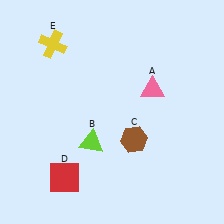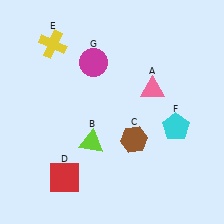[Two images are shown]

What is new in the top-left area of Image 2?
A magenta circle (G) was added in the top-left area of Image 2.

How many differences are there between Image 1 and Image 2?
There are 2 differences between the two images.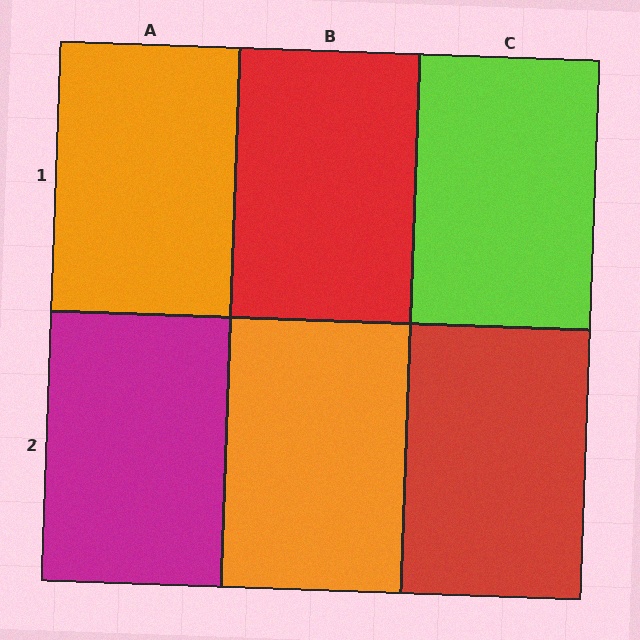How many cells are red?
2 cells are red.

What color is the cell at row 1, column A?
Orange.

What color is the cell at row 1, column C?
Lime.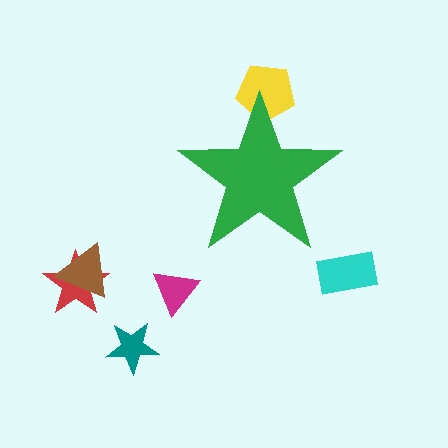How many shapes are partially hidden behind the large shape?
1 shape is partially hidden.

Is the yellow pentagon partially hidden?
Yes, the yellow pentagon is partially hidden behind the green star.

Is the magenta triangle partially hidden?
No, the magenta triangle is fully visible.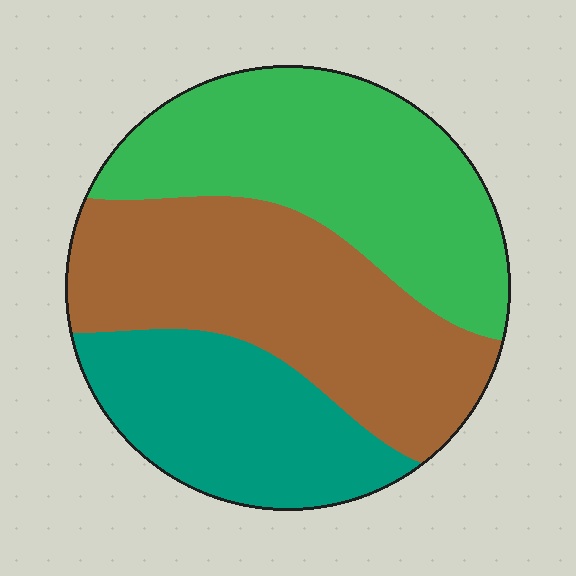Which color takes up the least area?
Teal, at roughly 25%.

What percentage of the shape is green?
Green covers around 35% of the shape.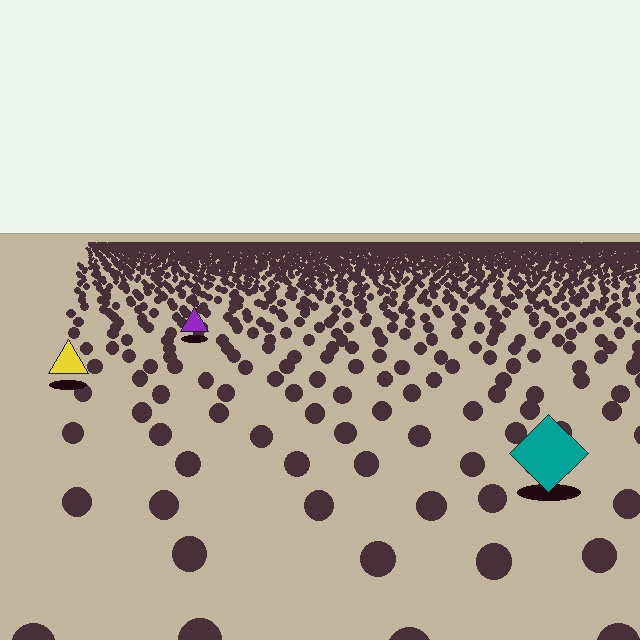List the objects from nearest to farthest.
From nearest to farthest: the teal diamond, the yellow triangle, the purple triangle.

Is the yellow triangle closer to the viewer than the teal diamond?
No. The teal diamond is closer — you can tell from the texture gradient: the ground texture is coarser near it.